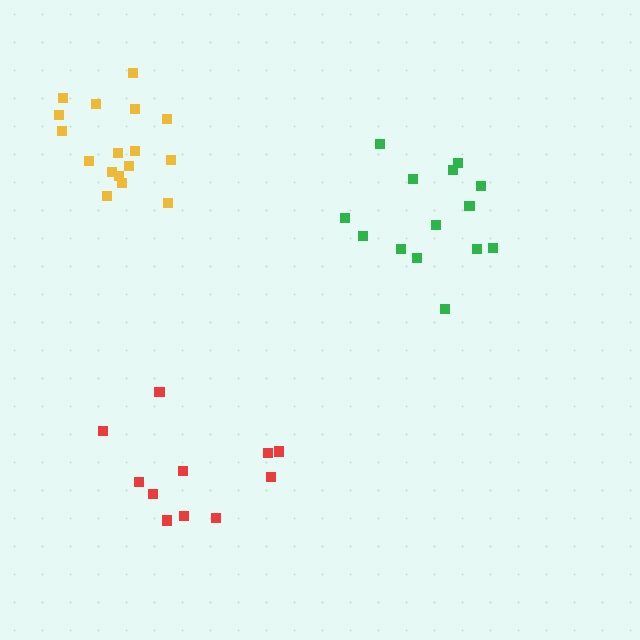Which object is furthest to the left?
The yellow cluster is leftmost.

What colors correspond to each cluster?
The clusters are colored: green, red, yellow.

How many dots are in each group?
Group 1: 14 dots, Group 2: 11 dots, Group 3: 17 dots (42 total).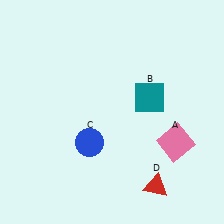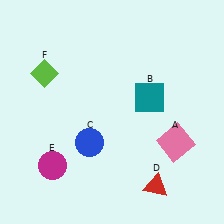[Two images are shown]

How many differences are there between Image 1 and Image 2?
There are 2 differences between the two images.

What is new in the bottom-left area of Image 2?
A magenta circle (E) was added in the bottom-left area of Image 2.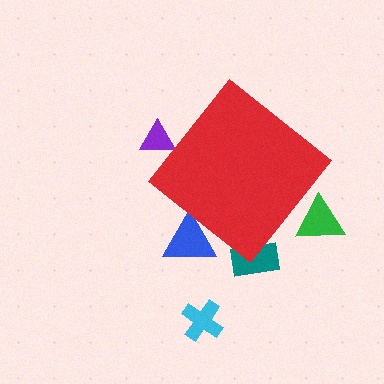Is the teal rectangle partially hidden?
Yes, the teal rectangle is partially hidden behind the red diamond.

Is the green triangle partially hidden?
Yes, the green triangle is partially hidden behind the red diamond.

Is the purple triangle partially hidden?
Yes, the purple triangle is partially hidden behind the red diamond.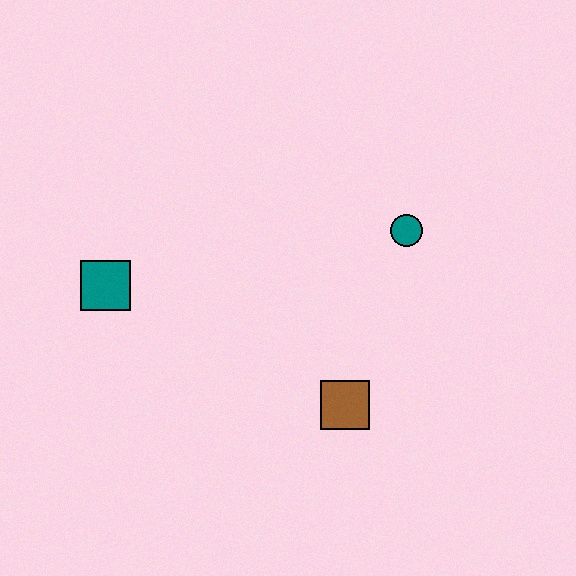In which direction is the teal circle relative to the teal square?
The teal circle is to the right of the teal square.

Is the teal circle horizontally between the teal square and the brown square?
No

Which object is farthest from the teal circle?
The teal square is farthest from the teal circle.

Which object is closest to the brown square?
The teal circle is closest to the brown square.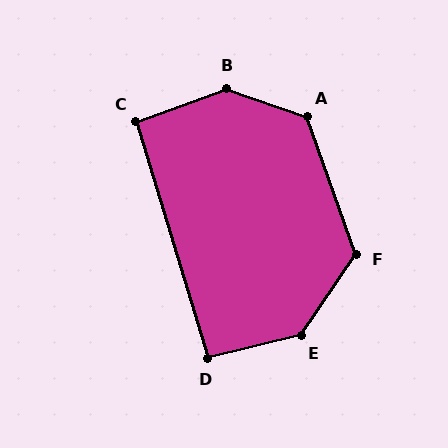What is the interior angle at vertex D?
Approximately 93 degrees (approximately right).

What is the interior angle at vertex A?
Approximately 129 degrees (obtuse).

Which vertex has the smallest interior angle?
C, at approximately 93 degrees.